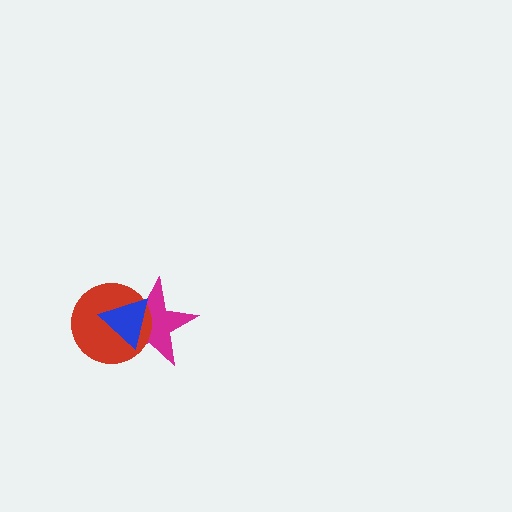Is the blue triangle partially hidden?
No, no other shape covers it.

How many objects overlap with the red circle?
2 objects overlap with the red circle.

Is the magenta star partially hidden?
Yes, it is partially covered by another shape.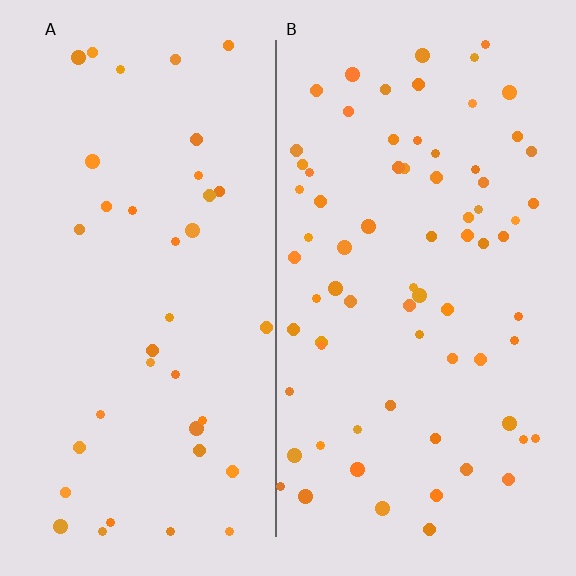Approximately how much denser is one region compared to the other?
Approximately 1.9× — region B over region A.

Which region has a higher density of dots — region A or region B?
B (the right).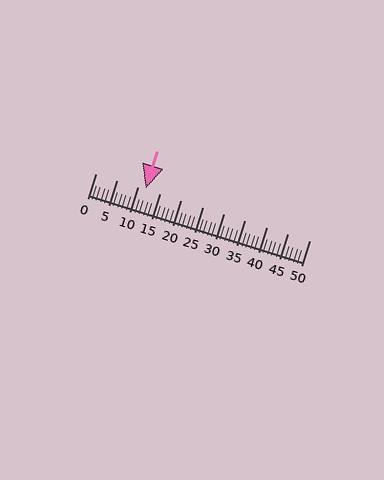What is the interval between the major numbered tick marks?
The major tick marks are spaced 5 units apart.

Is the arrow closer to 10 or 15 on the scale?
The arrow is closer to 10.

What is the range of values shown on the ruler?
The ruler shows values from 0 to 50.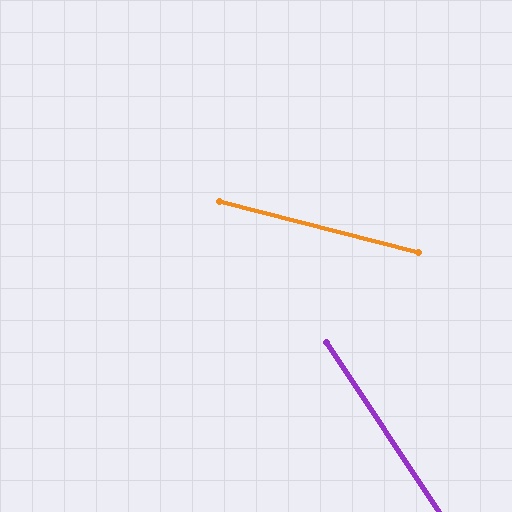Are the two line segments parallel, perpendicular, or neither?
Neither parallel nor perpendicular — they differ by about 42°.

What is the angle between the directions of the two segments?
Approximately 42 degrees.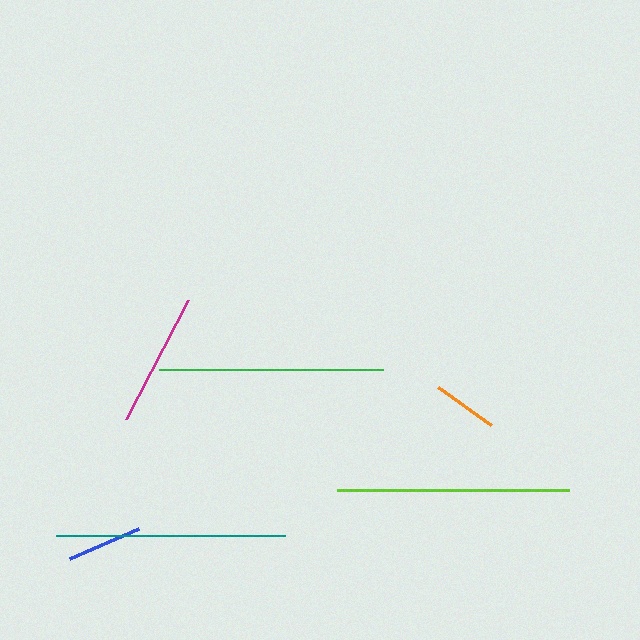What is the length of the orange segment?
The orange segment is approximately 65 pixels long.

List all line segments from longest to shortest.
From longest to shortest: lime, teal, green, magenta, blue, orange.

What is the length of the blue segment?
The blue segment is approximately 75 pixels long.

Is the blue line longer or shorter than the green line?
The green line is longer than the blue line.